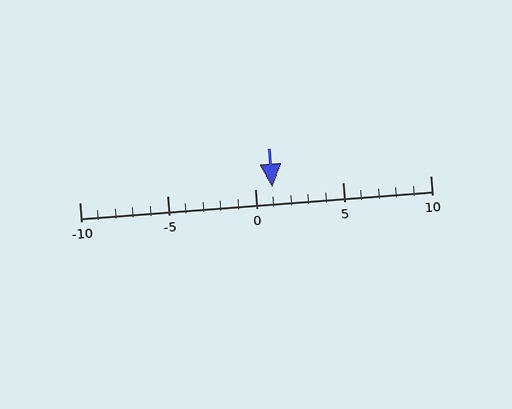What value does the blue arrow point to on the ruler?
The blue arrow points to approximately 1.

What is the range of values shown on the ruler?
The ruler shows values from -10 to 10.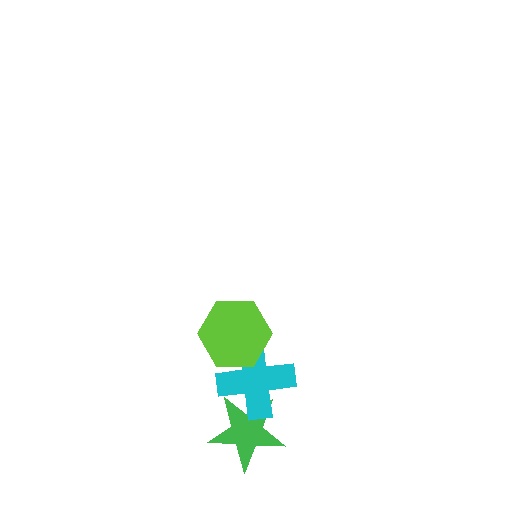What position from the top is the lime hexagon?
The lime hexagon is 1st from the top.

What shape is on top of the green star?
The cyan cross is on top of the green star.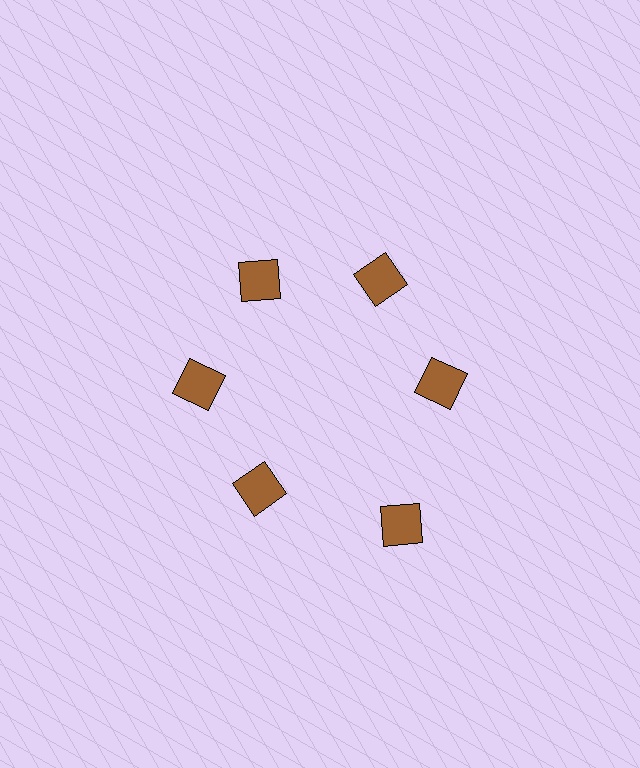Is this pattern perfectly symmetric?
No. The 6 brown squares are arranged in a ring, but one element near the 5 o'clock position is pushed outward from the center, breaking the 6-fold rotational symmetry.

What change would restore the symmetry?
The symmetry would be restored by moving it inward, back onto the ring so that all 6 squares sit at equal angles and equal distance from the center.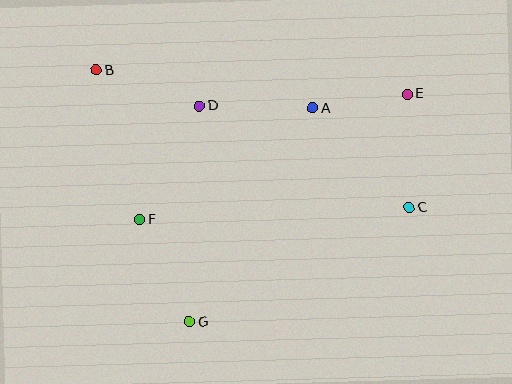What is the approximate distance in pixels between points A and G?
The distance between A and G is approximately 246 pixels.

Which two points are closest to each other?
Points A and E are closest to each other.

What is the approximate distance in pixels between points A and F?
The distance between A and F is approximately 206 pixels.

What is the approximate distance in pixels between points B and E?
The distance between B and E is approximately 312 pixels.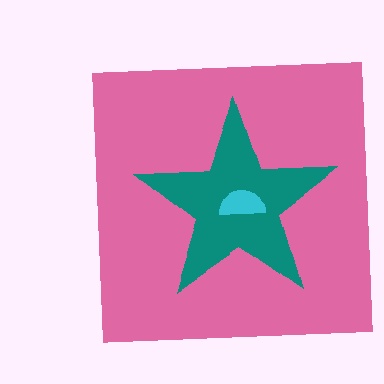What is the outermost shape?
The pink square.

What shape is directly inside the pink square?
The teal star.